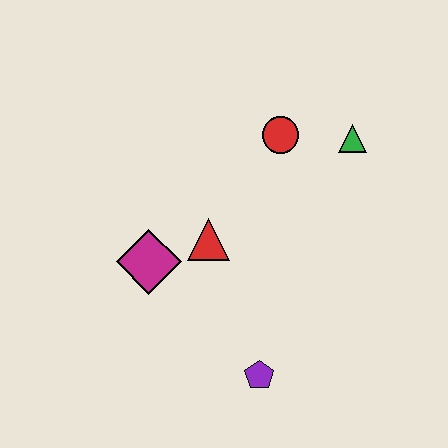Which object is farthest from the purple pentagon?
The green triangle is farthest from the purple pentagon.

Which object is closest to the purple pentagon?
The red triangle is closest to the purple pentagon.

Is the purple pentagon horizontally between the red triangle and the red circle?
Yes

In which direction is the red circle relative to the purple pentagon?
The red circle is above the purple pentagon.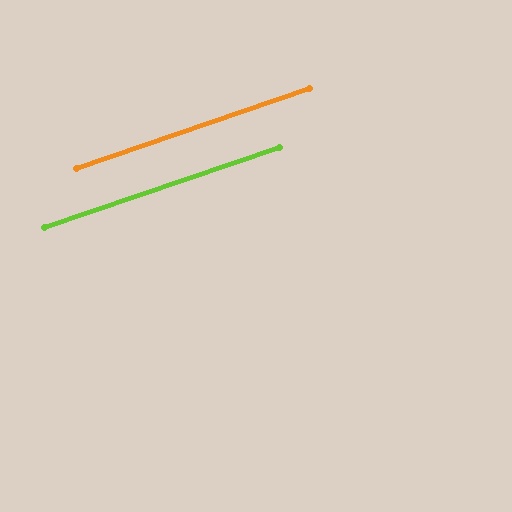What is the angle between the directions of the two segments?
Approximately 0 degrees.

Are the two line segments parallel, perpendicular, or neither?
Parallel — their directions differ by only 0.1°.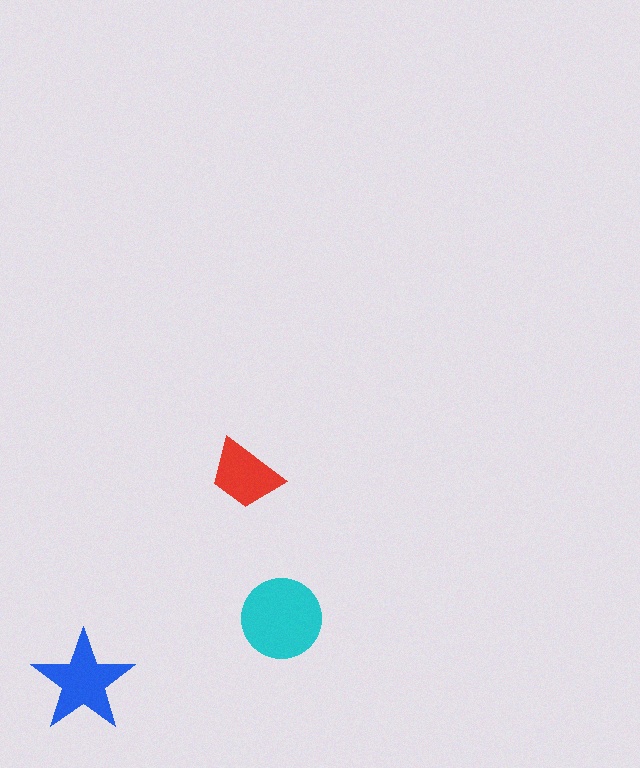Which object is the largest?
The cyan circle.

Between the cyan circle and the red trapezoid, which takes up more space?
The cyan circle.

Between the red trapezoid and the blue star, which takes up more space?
The blue star.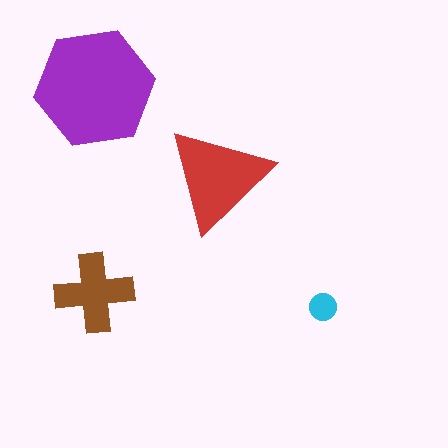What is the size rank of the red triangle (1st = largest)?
2nd.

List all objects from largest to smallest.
The purple hexagon, the red triangle, the brown cross, the cyan circle.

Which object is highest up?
The purple hexagon is topmost.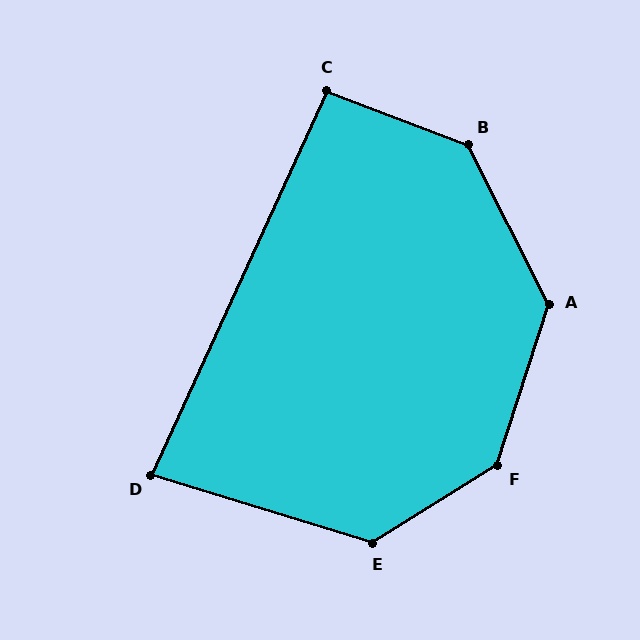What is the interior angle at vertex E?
Approximately 131 degrees (obtuse).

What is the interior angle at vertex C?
Approximately 94 degrees (approximately right).